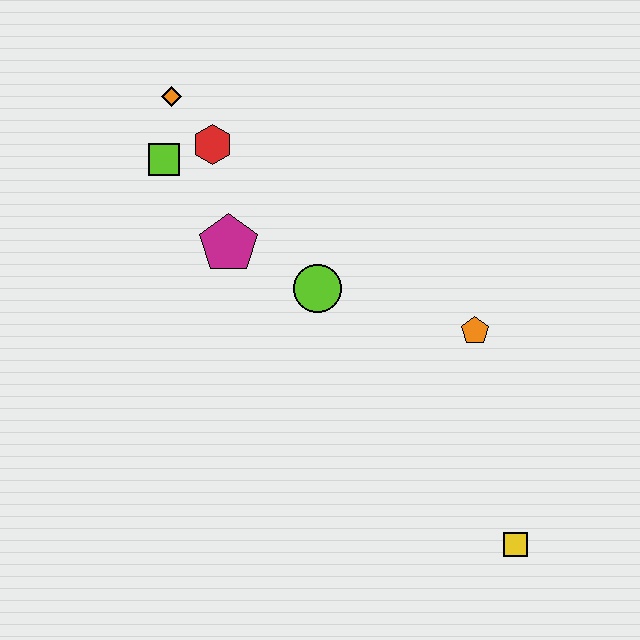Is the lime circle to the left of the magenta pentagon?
No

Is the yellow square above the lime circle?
No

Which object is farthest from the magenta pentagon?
The yellow square is farthest from the magenta pentagon.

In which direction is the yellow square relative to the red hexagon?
The yellow square is below the red hexagon.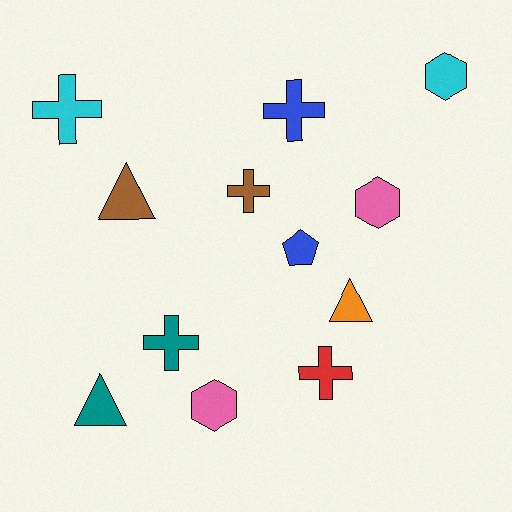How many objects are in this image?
There are 12 objects.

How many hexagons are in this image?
There are 3 hexagons.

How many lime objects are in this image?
There are no lime objects.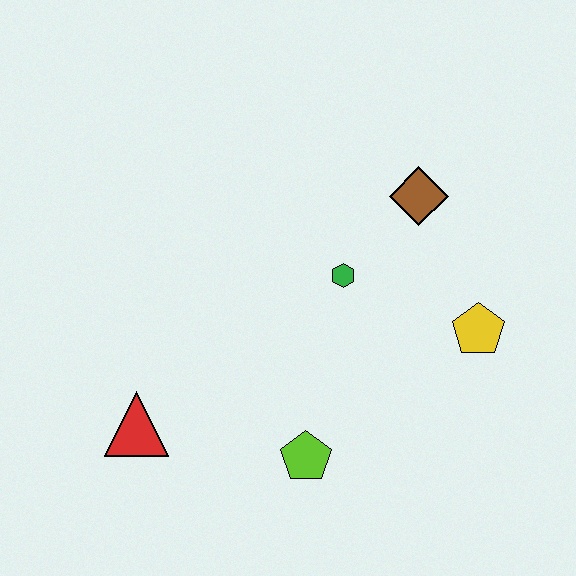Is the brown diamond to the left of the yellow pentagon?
Yes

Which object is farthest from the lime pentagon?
The brown diamond is farthest from the lime pentagon.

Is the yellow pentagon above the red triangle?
Yes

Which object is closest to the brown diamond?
The green hexagon is closest to the brown diamond.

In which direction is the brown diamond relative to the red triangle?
The brown diamond is to the right of the red triangle.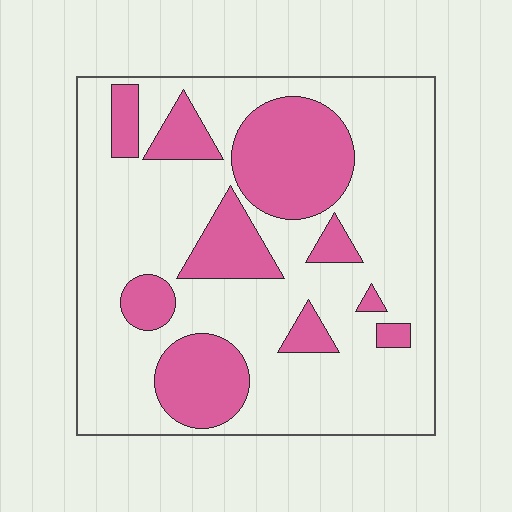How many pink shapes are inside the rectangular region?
10.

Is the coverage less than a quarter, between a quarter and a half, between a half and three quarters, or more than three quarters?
Between a quarter and a half.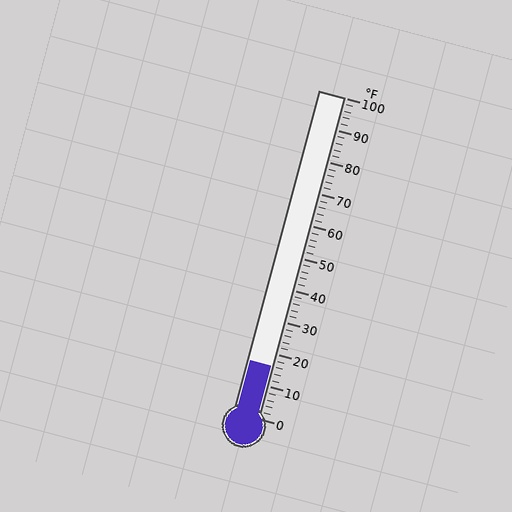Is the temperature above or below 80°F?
The temperature is below 80°F.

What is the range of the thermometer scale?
The thermometer scale ranges from 0°F to 100°F.